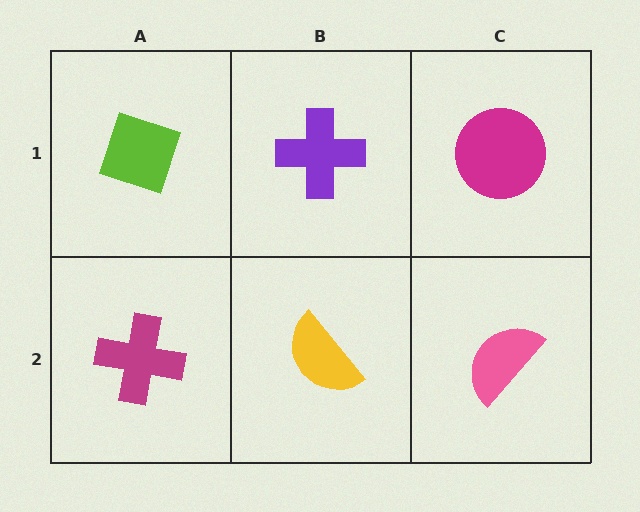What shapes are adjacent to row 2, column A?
A lime diamond (row 1, column A), a yellow semicircle (row 2, column B).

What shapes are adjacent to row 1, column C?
A pink semicircle (row 2, column C), a purple cross (row 1, column B).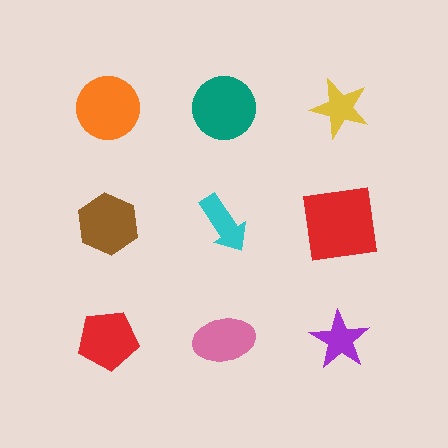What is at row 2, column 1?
A brown hexagon.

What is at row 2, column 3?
A red square.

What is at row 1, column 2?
A teal circle.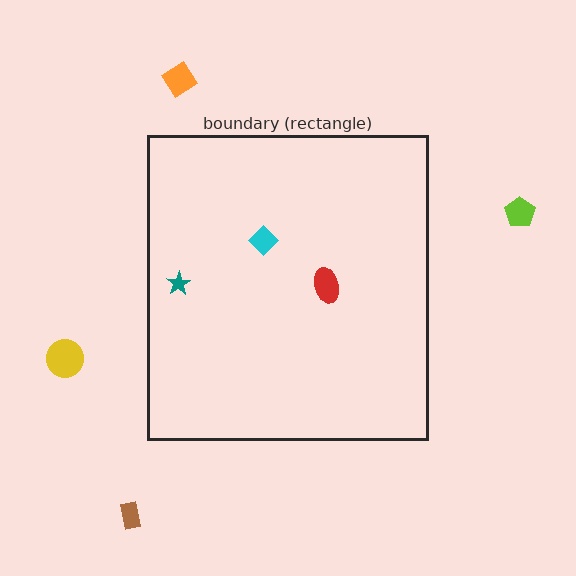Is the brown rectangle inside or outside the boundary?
Outside.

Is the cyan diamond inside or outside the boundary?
Inside.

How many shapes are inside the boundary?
3 inside, 4 outside.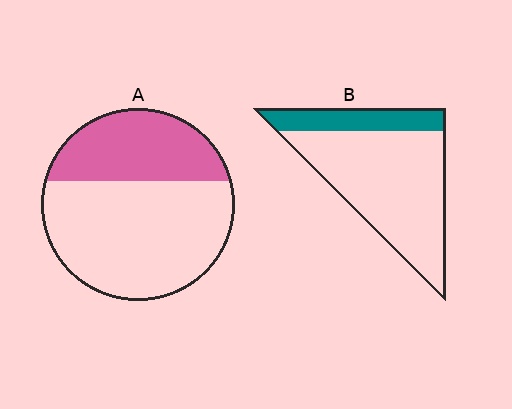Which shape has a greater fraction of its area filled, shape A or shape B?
Shape A.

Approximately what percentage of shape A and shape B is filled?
A is approximately 35% and B is approximately 20%.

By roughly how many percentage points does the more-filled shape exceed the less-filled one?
By roughly 10 percentage points (A over B).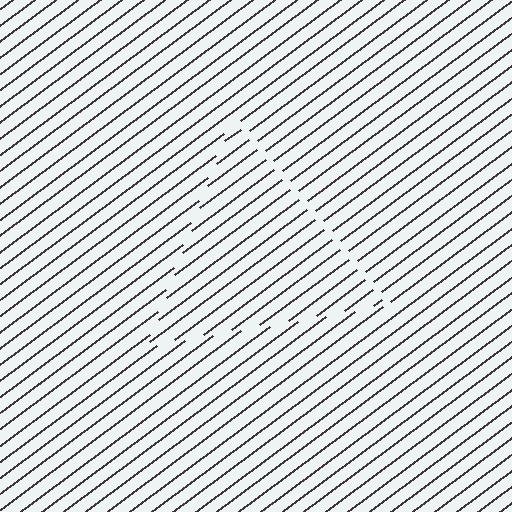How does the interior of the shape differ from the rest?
The interior of the shape contains the same grating, shifted by half a period — the contour is defined by the phase discontinuity where line-ends from the inner and outer gratings abut.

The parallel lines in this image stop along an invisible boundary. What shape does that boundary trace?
An illusory triangle. The interior of the shape contains the same grating, shifted by half a period — the contour is defined by the phase discontinuity where line-ends from the inner and outer gratings abut.